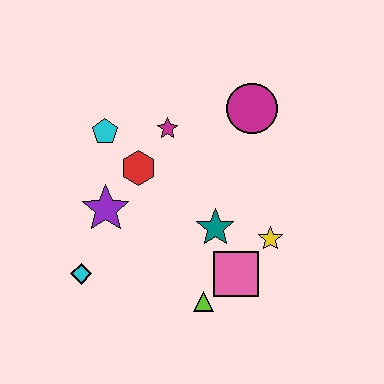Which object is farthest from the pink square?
The cyan pentagon is farthest from the pink square.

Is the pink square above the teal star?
No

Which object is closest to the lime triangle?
The pink square is closest to the lime triangle.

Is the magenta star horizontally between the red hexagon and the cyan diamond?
No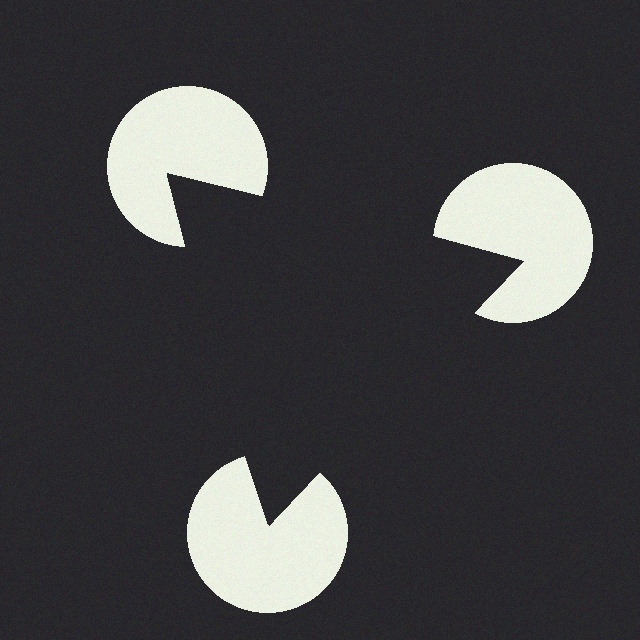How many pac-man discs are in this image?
There are 3 — one at each vertex of the illusory triangle.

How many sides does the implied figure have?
3 sides.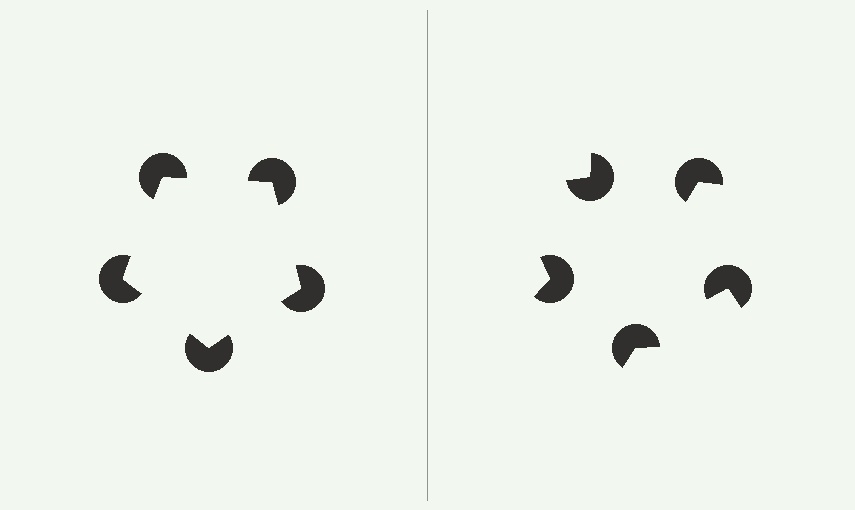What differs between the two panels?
The pac-man discs are positioned identically on both sides; only the wedge orientations differ. On the left they align to a pentagon; on the right they are misaligned.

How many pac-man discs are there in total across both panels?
10 — 5 on each side.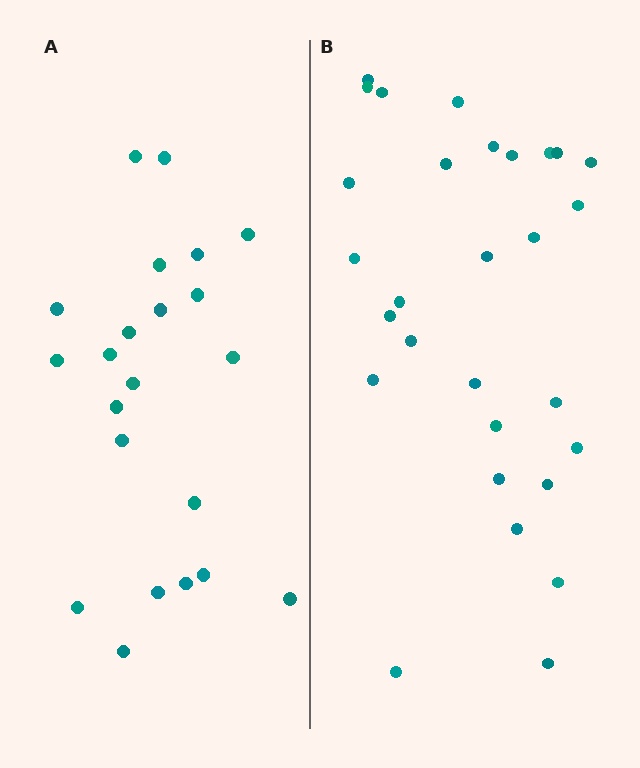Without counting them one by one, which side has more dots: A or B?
Region B (the right region) has more dots.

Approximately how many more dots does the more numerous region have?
Region B has roughly 8 or so more dots than region A.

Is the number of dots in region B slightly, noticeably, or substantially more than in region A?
Region B has noticeably more, but not dramatically so. The ratio is roughly 1.3 to 1.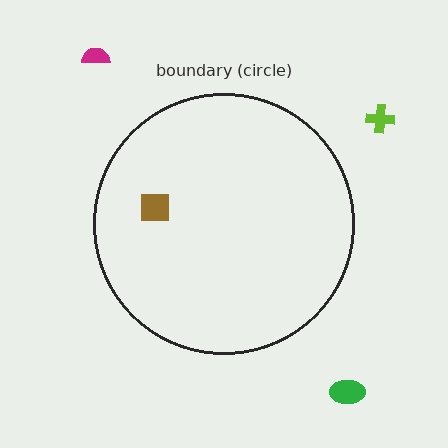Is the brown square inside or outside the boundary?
Inside.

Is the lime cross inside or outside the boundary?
Outside.